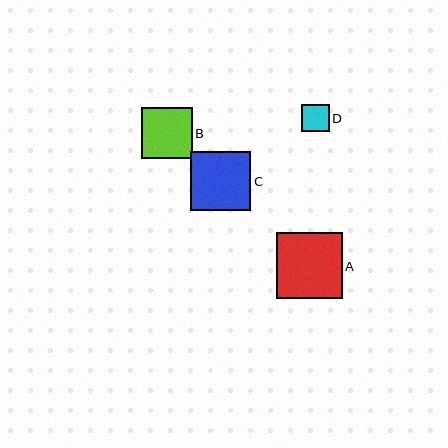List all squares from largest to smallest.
From largest to smallest: A, C, B, D.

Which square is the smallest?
Square D is the smallest with a size of approximately 27 pixels.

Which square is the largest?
Square A is the largest with a size of approximately 66 pixels.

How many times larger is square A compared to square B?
Square A is approximately 1.3 times the size of square B.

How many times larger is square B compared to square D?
Square B is approximately 1.9 times the size of square D.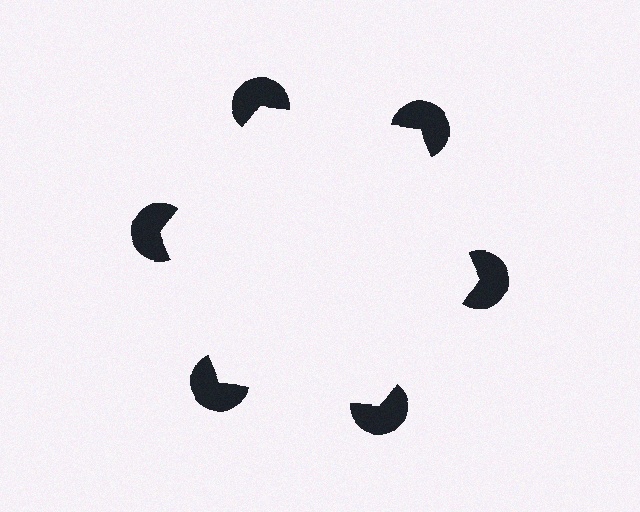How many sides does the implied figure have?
6 sides.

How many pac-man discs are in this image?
There are 6 — one at each vertex of the illusory hexagon.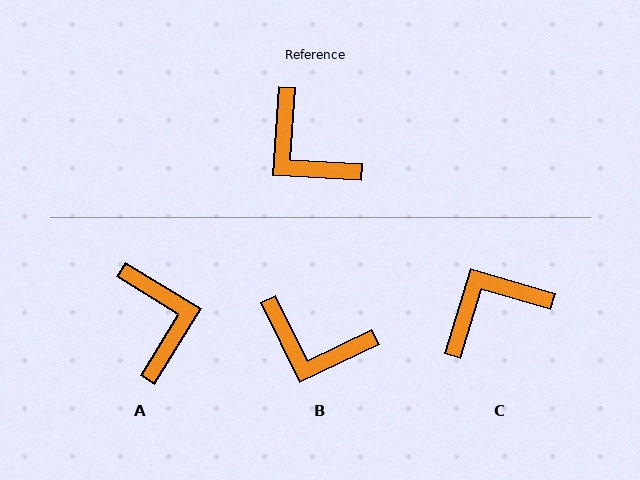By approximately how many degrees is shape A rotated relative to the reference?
Approximately 152 degrees counter-clockwise.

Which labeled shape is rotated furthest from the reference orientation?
A, about 152 degrees away.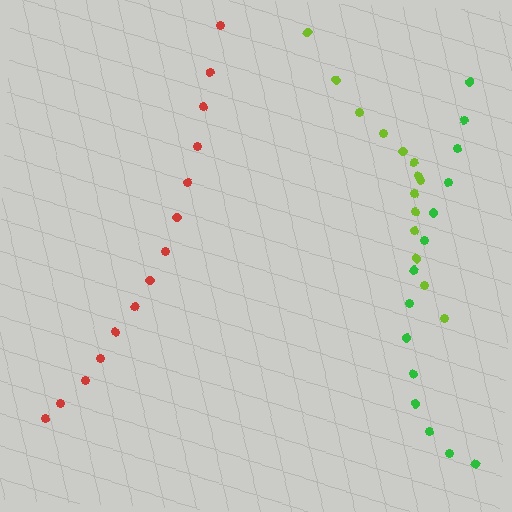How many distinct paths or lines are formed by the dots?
There are 3 distinct paths.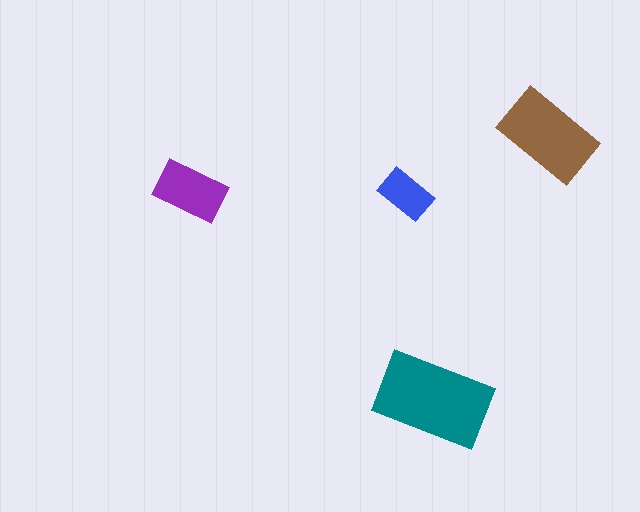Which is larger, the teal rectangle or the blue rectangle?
The teal one.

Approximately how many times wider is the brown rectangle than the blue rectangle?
About 2 times wider.